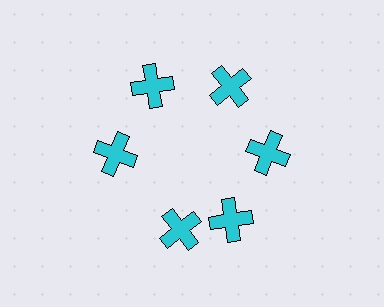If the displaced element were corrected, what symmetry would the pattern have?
It would have 6-fold rotational symmetry — the pattern would map onto itself every 60 degrees.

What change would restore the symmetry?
The symmetry would be restored by rotating it back into even spacing with its neighbors so that all 6 crosses sit at equal angles and equal distance from the center.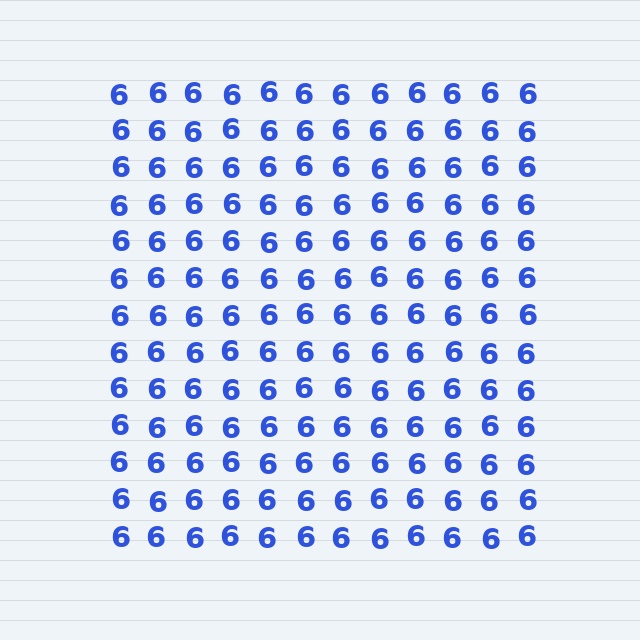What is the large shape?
The large shape is a square.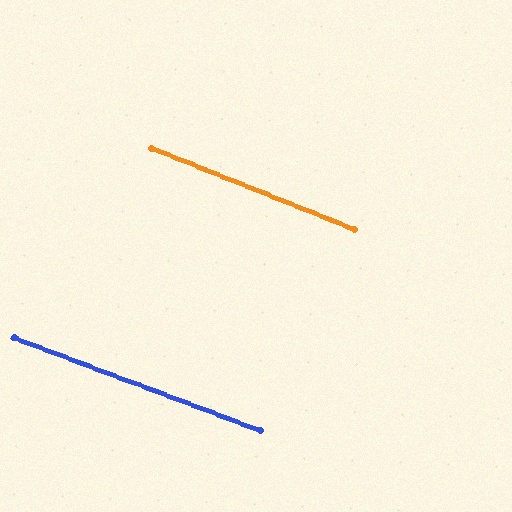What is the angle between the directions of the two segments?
Approximately 1 degree.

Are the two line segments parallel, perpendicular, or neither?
Parallel — their directions differ by only 1.1°.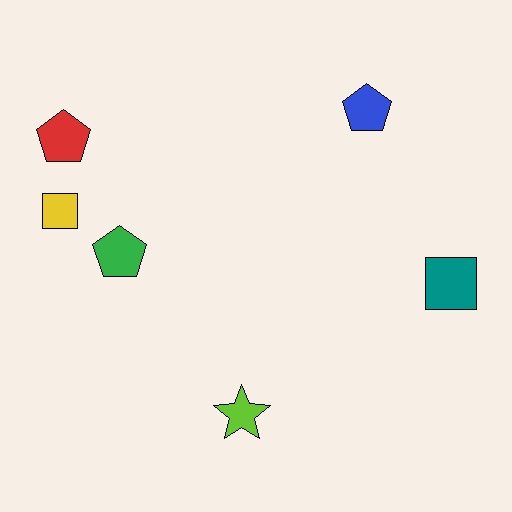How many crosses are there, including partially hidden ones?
There are no crosses.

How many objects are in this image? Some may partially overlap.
There are 6 objects.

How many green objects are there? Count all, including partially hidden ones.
There is 1 green object.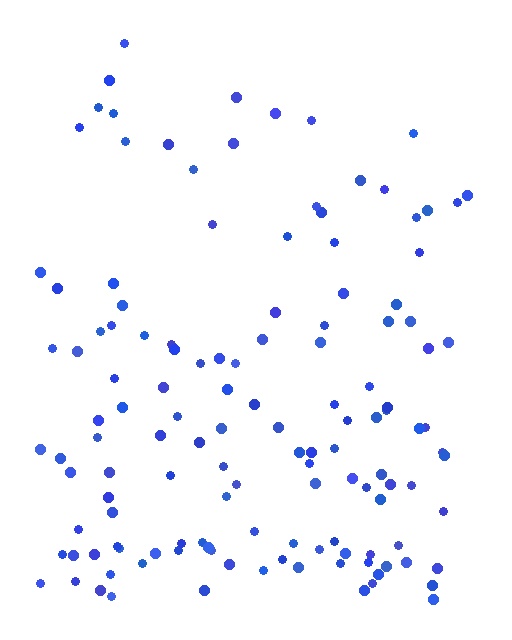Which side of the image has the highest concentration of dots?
The bottom.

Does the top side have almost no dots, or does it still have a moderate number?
Still a moderate number, just noticeably fewer than the bottom.